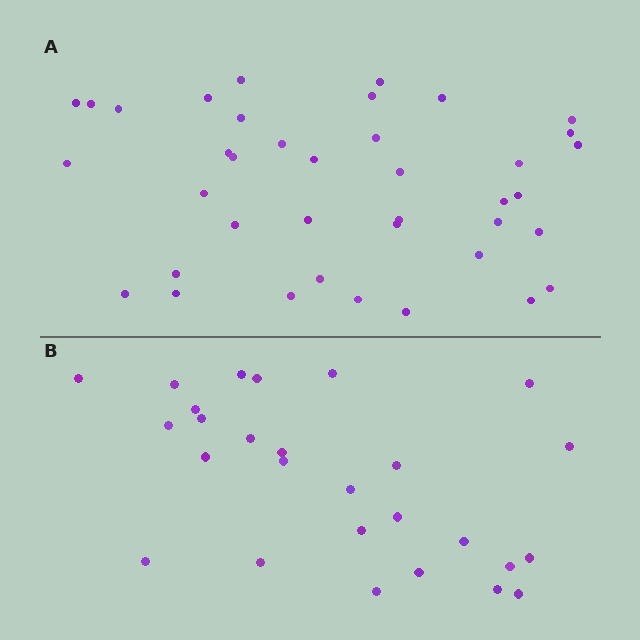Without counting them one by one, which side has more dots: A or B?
Region A (the top region) has more dots.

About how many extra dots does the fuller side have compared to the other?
Region A has roughly 12 or so more dots than region B.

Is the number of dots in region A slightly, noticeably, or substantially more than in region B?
Region A has noticeably more, but not dramatically so. The ratio is roughly 1.4 to 1.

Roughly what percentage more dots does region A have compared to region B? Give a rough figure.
About 45% more.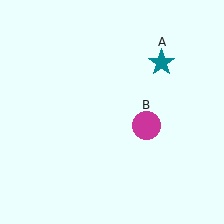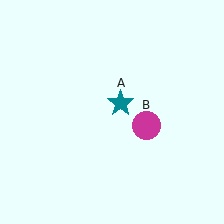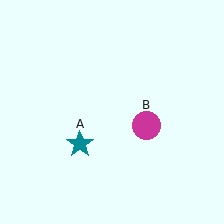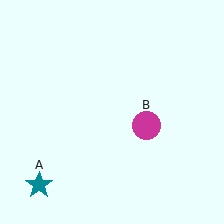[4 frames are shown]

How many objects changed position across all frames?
1 object changed position: teal star (object A).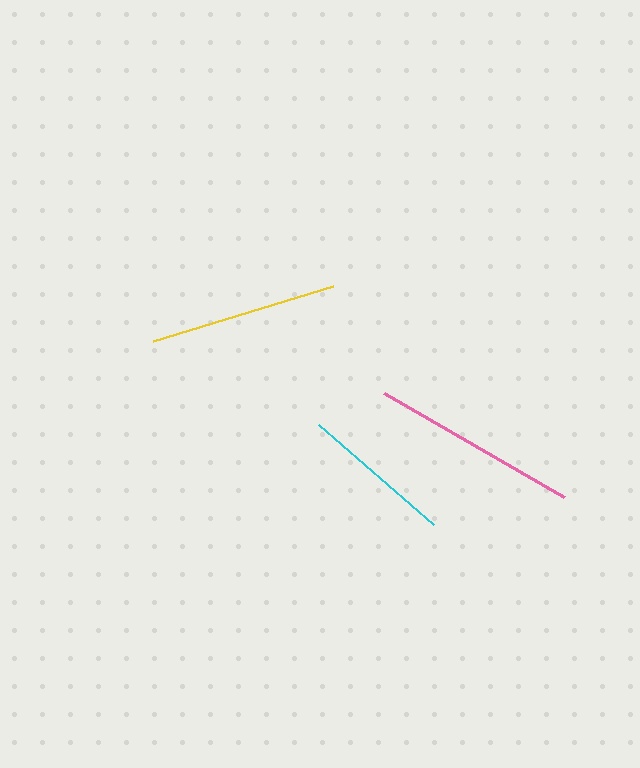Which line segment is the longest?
The pink line is the longest at approximately 208 pixels.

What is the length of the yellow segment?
The yellow segment is approximately 189 pixels long.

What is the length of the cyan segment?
The cyan segment is approximately 152 pixels long.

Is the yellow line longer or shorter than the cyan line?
The yellow line is longer than the cyan line.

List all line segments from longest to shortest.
From longest to shortest: pink, yellow, cyan.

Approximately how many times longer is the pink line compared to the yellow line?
The pink line is approximately 1.1 times the length of the yellow line.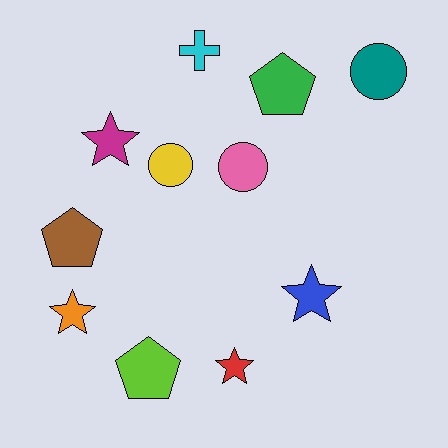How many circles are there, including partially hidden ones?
There are 3 circles.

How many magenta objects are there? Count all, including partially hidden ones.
There is 1 magenta object.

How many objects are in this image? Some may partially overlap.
There are 11 objects.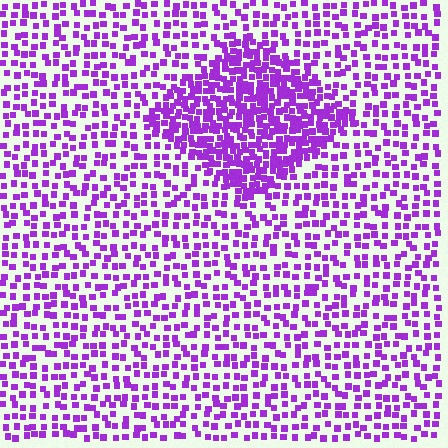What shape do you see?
I see a diamond.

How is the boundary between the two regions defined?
The boundary is defined by a change in element density (approximately 2.2x ratio). All elements are the same color, size, and shape.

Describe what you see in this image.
The image contains small purple elements arranged at two different densities. A diamond-shaped region is visible where the elements are more densely packed than the surrounding area.